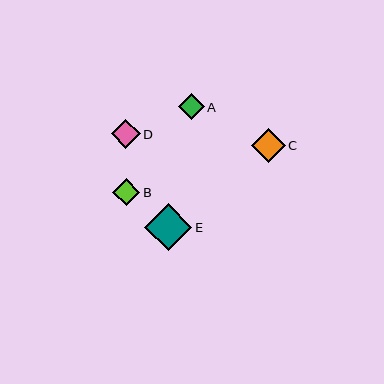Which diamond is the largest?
Diamond E is the largest with a size of approximately 47 pixels.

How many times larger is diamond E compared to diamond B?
Diamond E is approximately 1.7 times the size of diamond B.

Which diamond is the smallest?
Diamond A is the smallest with a size of approximately 26 pixels.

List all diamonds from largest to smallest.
From largest to smallest: E, C, D, B, A.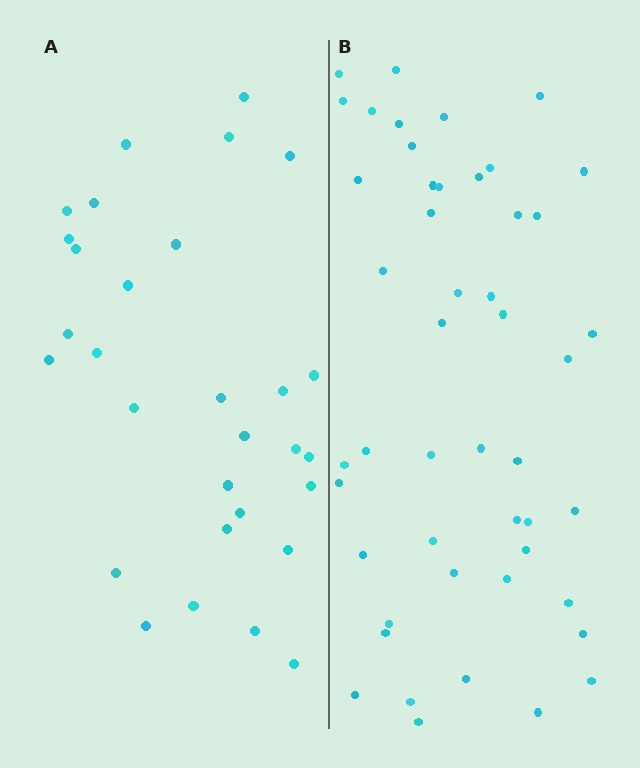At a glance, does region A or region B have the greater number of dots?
Region B (the right region) has more dots.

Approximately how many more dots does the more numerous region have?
Region B has approximately 20 more dots than region A.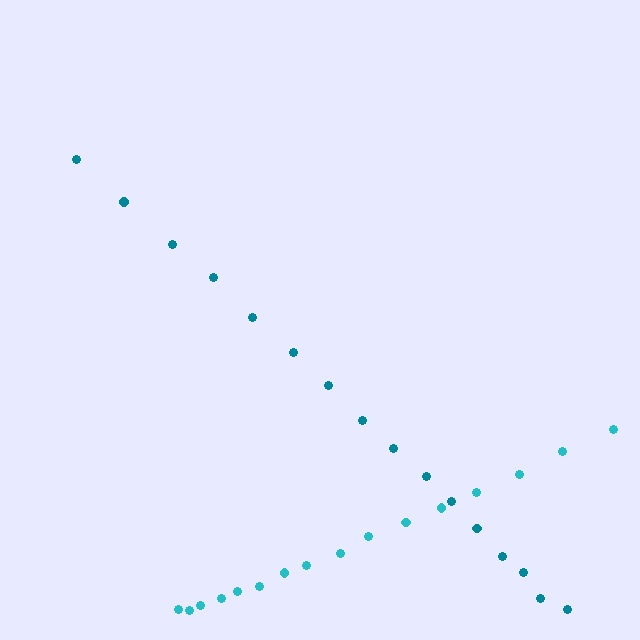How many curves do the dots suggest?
There are 2 distinct paths.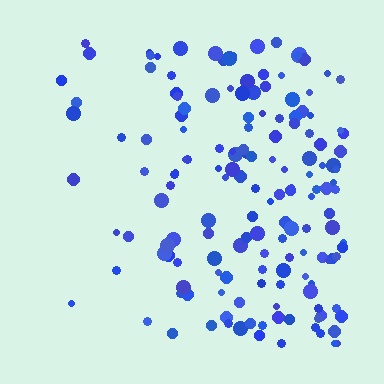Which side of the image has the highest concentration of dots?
The right.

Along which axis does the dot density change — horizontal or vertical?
Horizontal.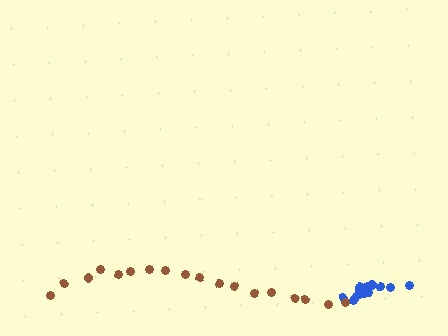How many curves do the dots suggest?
There are 2 distinct paths.